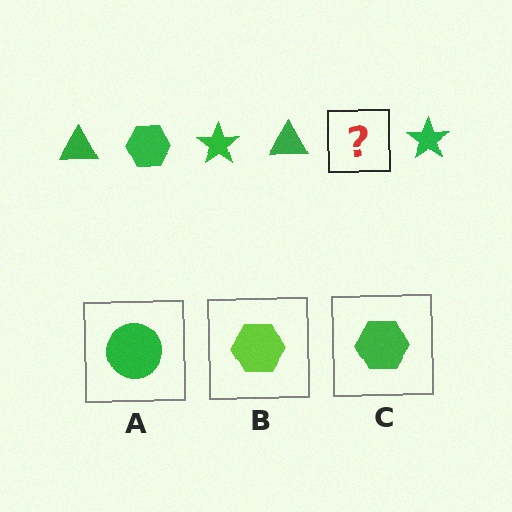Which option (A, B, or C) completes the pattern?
C.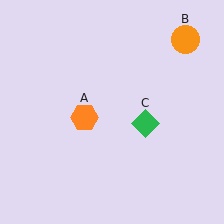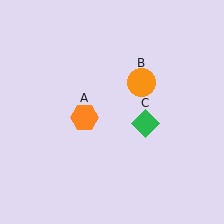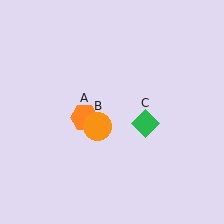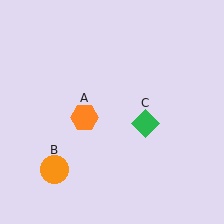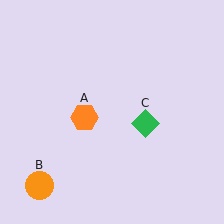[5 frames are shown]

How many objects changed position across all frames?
1 object changed position: orange circle (object B).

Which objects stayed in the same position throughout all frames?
Orange hexagon (object A) and green diamond (object C) remained stationary.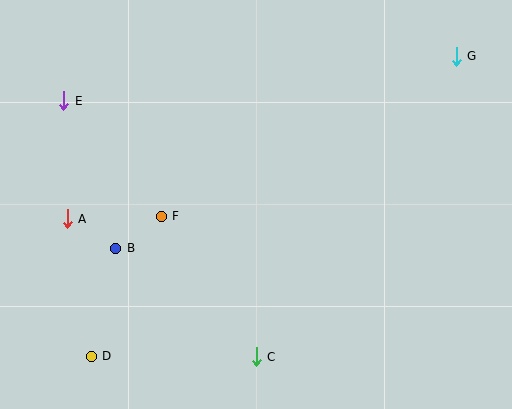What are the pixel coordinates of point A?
Point A is at (67, 219).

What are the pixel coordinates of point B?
Point B is at (116, 248).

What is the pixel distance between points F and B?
The distance between F and B is 56 pixels.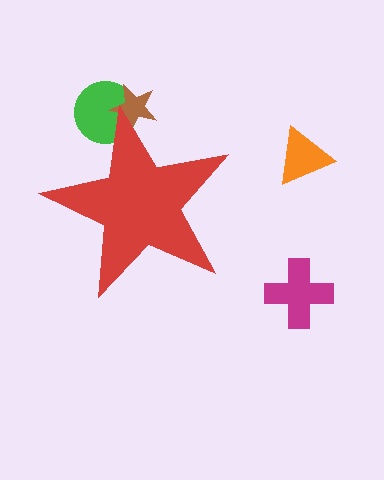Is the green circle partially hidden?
Yes, the green circle is partially hidden behind the red star.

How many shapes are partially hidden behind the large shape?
2 shapes are partially hidden.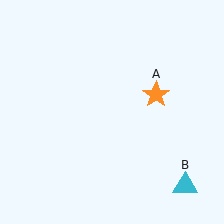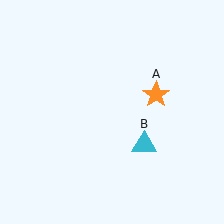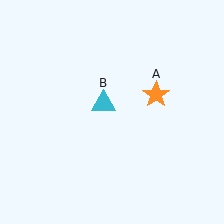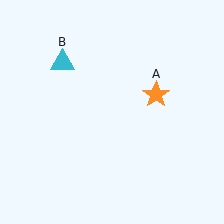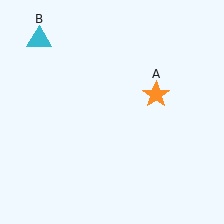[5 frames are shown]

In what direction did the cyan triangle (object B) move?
The cyan triangle (object B) moved up and to the left.